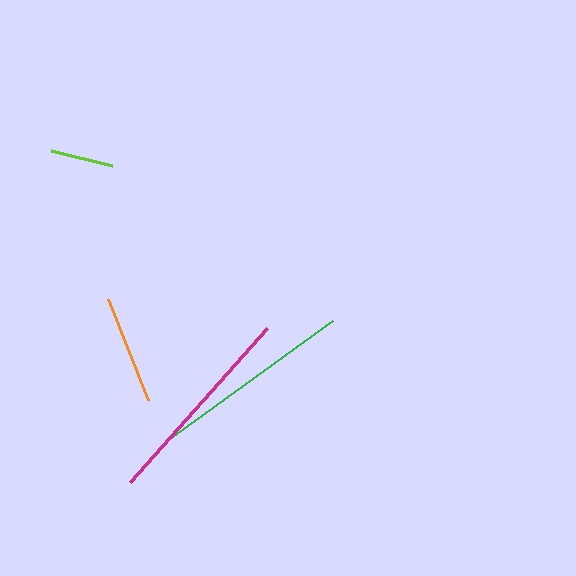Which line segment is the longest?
The green line is the longest at approximately 206 pixels.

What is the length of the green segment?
The green segment is approximately 206 pixels long.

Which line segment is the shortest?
The lime line is the shortest at approximately 63 pixels.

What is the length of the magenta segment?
The magenta segment is approximately 206 pixels long.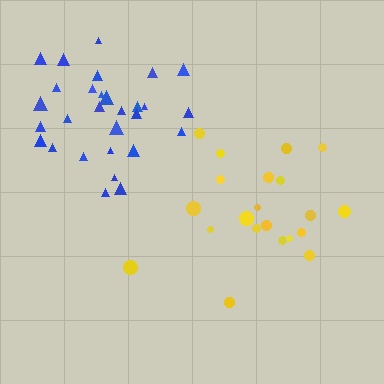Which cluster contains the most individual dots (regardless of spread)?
Blue (29).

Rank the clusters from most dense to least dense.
blue, yellow.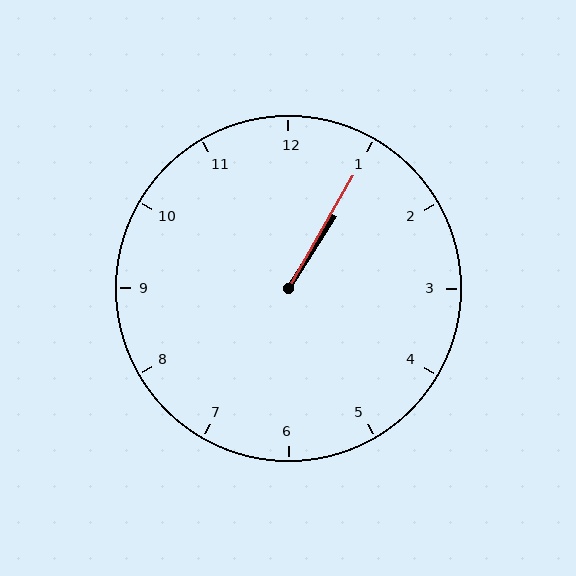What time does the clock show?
1:05.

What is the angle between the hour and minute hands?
Approximately 2 degrees.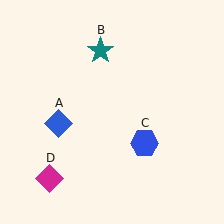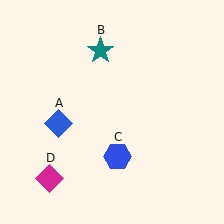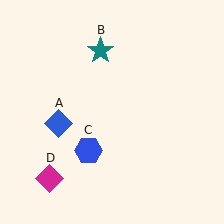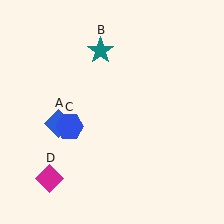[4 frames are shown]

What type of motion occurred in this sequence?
The blue hexagon (object C) rotated clockwise around the center of the scene.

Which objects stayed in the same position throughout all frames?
Blue diamond (object A) and teal star (object B) and magenta diamond (object D) remained stationary.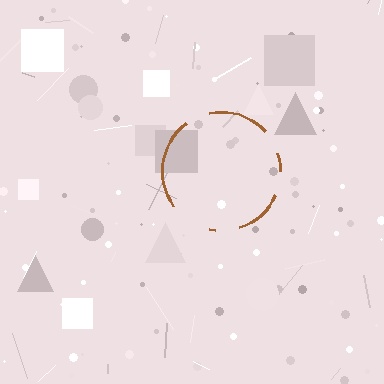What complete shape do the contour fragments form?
The contour fragments form a circle.